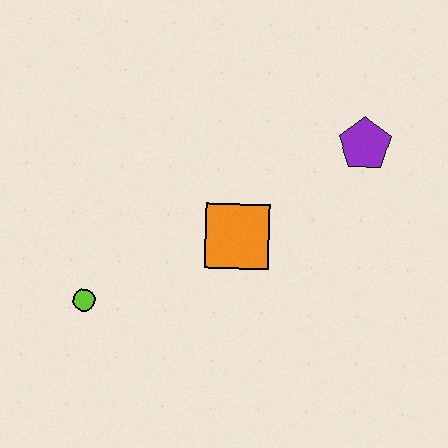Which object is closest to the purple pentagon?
The orange square is closest to the purple pentagon.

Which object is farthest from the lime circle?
The purple pentagon is farthest from the lime circle.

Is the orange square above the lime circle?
Yes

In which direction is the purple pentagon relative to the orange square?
The purple pentagon is to the right of the orange square.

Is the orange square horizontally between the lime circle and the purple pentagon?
Yes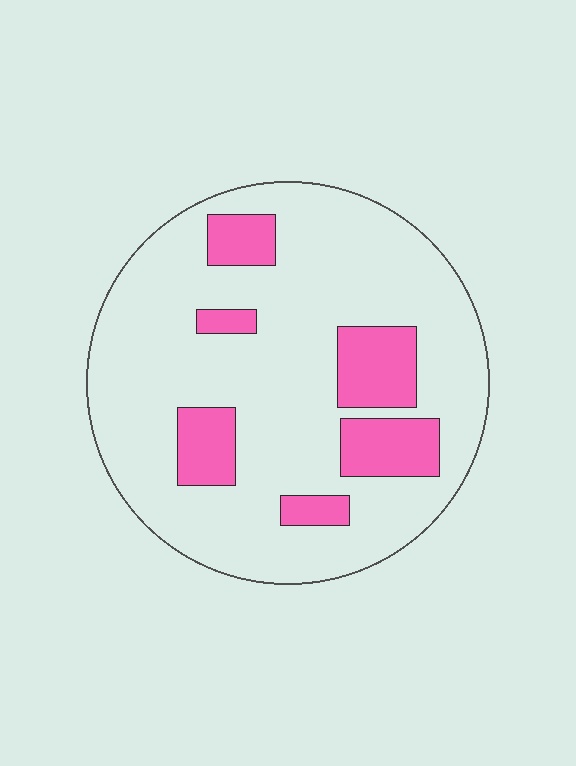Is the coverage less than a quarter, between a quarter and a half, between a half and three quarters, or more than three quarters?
Less than a quarter.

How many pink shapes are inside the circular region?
6.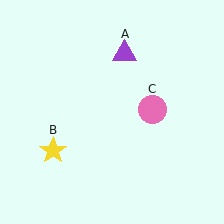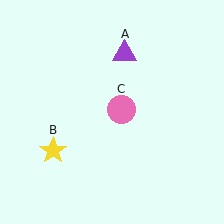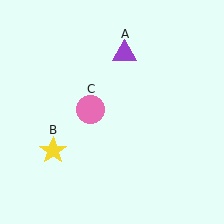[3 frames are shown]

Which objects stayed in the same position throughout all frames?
Purple triangle (object A) and yellow star (object B) remained stationary.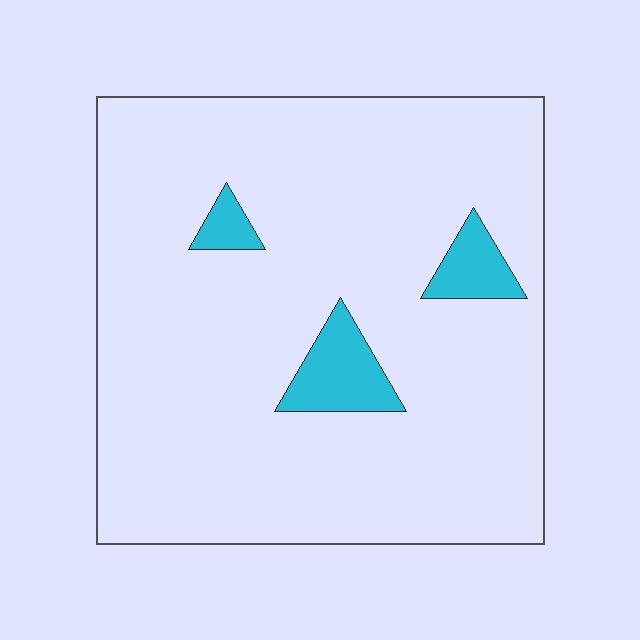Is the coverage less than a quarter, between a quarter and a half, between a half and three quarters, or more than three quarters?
Less than a quarter.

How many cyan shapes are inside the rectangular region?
3.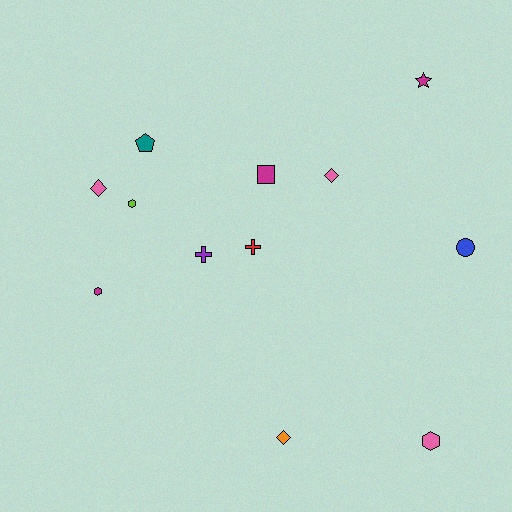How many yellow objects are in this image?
There are no yellow objects.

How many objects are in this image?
There are 12 objects.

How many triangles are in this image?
There are no triangles.